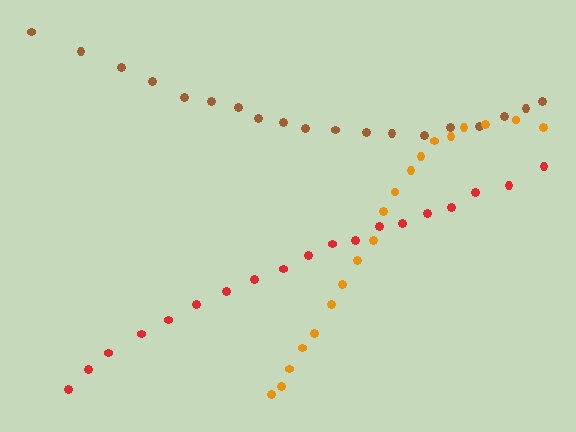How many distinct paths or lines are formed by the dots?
There are 3 distinct paths.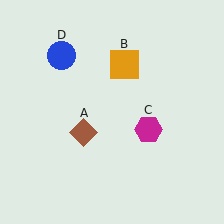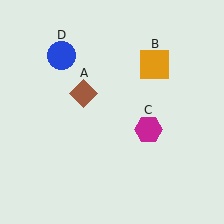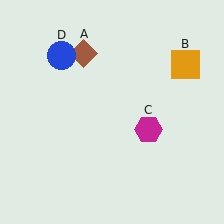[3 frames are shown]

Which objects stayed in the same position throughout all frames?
Magenta hexagon (object C) and blue circle (object D) remained stationary.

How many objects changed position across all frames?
2 objects changed position: brown diamond (object A), orange square (object B).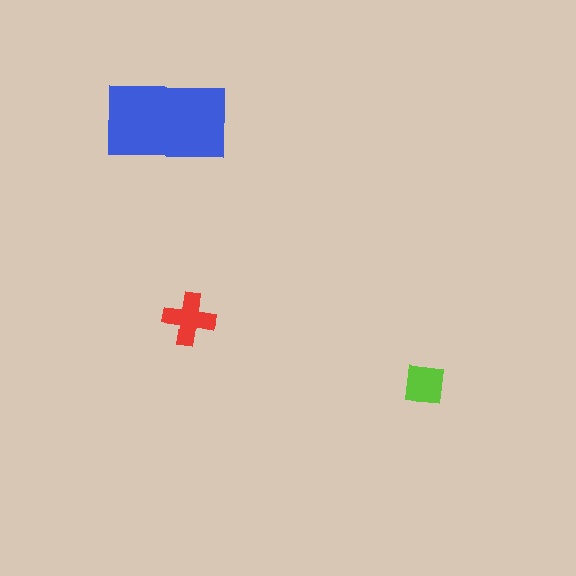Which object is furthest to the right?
The lime square is rightmost.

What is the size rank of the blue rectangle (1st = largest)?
1st.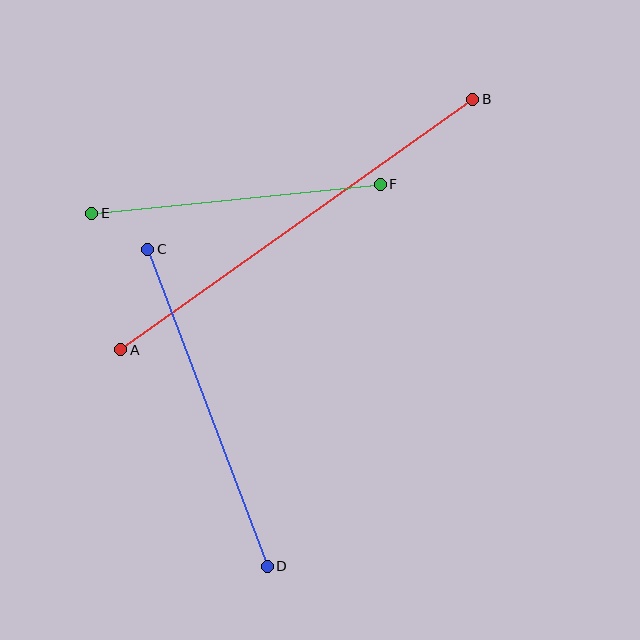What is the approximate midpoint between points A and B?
The midpoint is at approximately (297, 225) pixels.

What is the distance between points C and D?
The distance is approximately 339 pixels.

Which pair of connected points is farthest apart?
Points A and B are farthest apart.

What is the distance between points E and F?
The distance is approximately 290 pixels.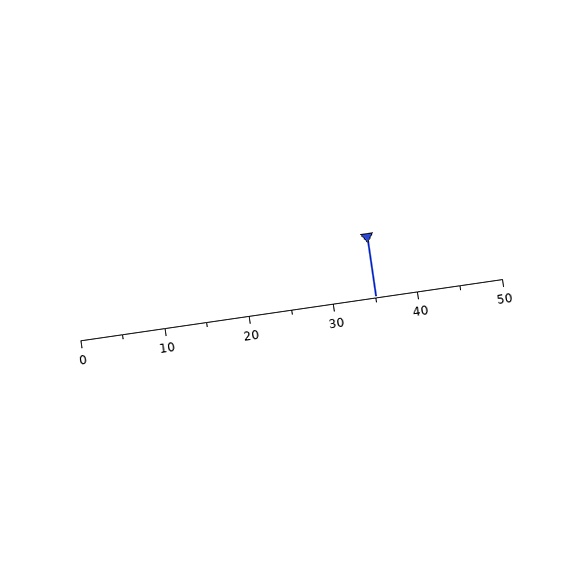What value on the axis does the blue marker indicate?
The marker indicates approximately 35.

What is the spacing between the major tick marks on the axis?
The major ticks are spaced 10 apart.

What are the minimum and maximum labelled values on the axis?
The axis runs from 0 to 50.